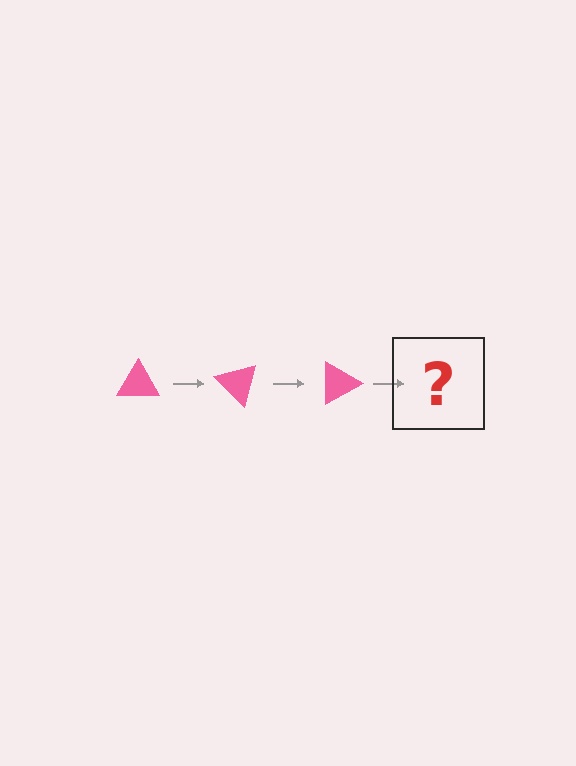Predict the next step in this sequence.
The next step is a pink triangle rotated 135 degrees.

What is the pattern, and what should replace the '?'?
The pattern is that the triangle rotates 45 degrees each step. The '?' should be a pink triangle rotated 135 degrees.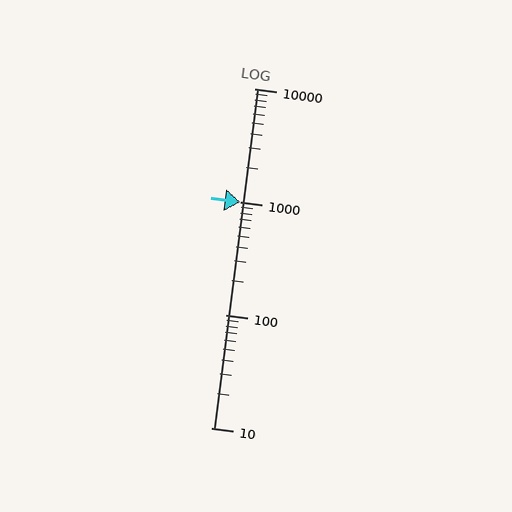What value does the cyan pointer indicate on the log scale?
The pointer indicates approximately 1000.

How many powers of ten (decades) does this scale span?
The scale spans 3 decades, from 10 to 10000.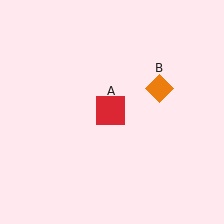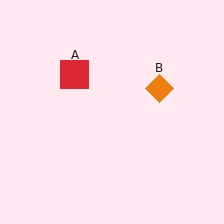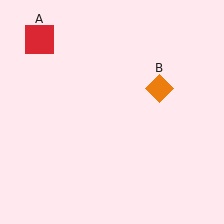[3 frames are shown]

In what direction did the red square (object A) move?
The red square (object A) moved up and to the left.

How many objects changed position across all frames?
1 object changed position: red square (object A).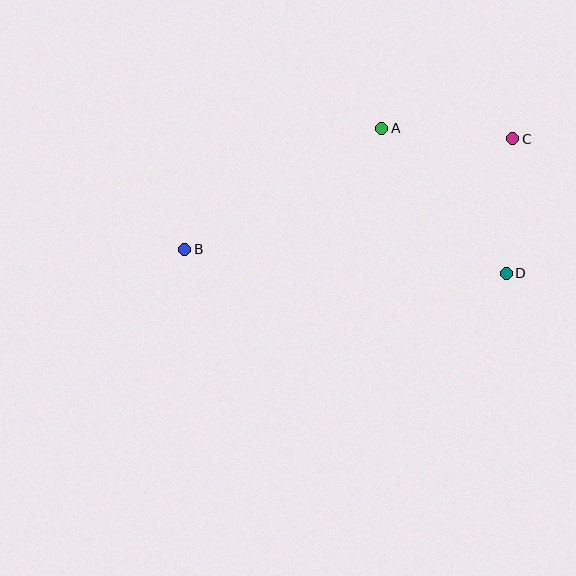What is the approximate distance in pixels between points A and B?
The distance between A and B is approximately 231 pixels.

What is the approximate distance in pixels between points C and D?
The distance between C and D is approximately 135 pixels.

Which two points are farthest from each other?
Points B and C are farthest from each other.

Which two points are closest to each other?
Points A and C are closest to each other.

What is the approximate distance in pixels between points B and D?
The distance between B and D is approximately 322 pixels.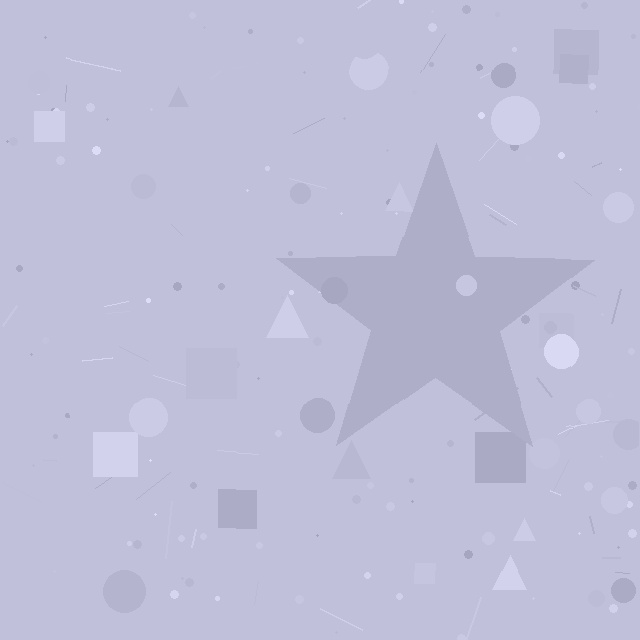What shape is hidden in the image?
A star is hidden in the image.